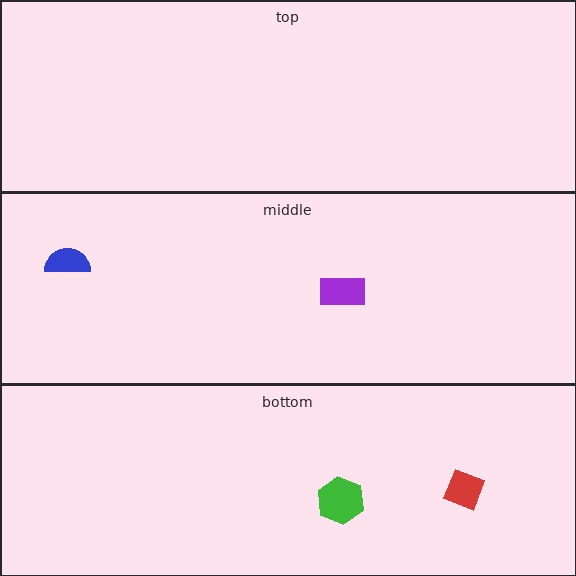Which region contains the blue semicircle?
The middle region.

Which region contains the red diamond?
The bottom region.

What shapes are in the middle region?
The purple rectangle, the blue semicircle.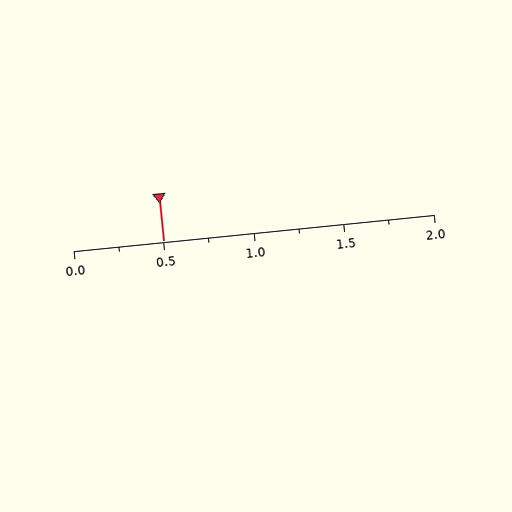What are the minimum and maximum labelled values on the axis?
The axis runs from 0.0 to 2.0.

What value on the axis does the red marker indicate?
The marker indicates approximately 0.5.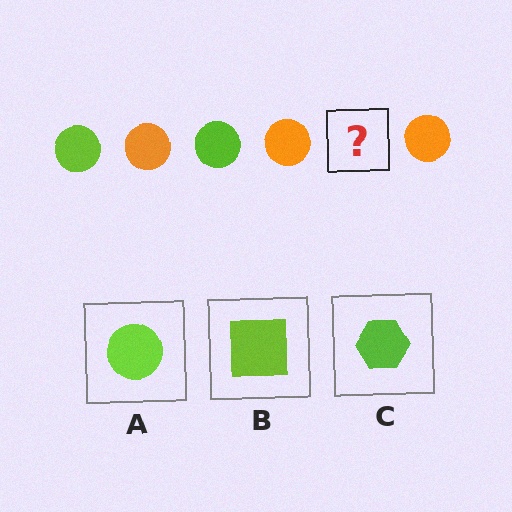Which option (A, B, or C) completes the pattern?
A.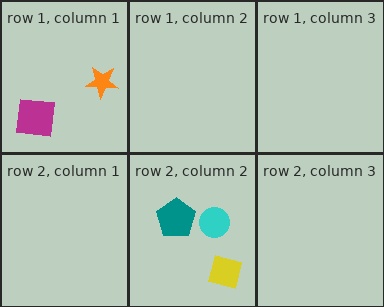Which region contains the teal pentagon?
The row 2, column 2 region.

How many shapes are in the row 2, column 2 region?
3.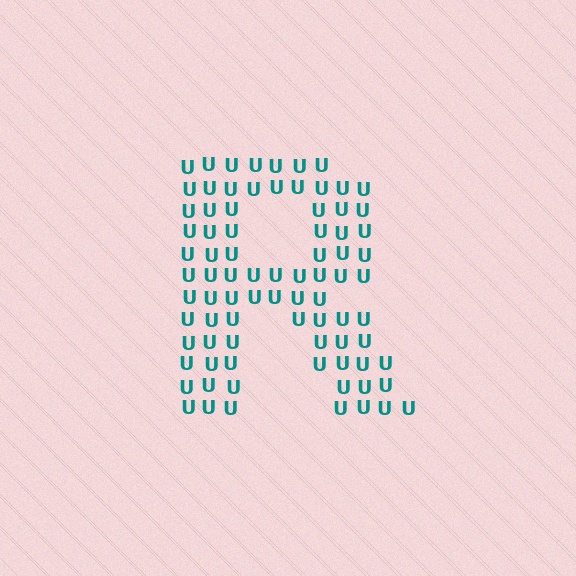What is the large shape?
The large shape is the letter R.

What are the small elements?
The small elements are letter U's.